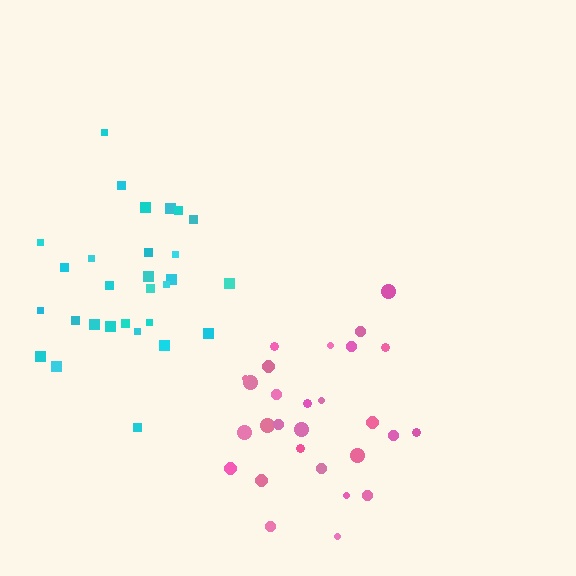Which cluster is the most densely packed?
Cyan.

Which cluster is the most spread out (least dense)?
Pink.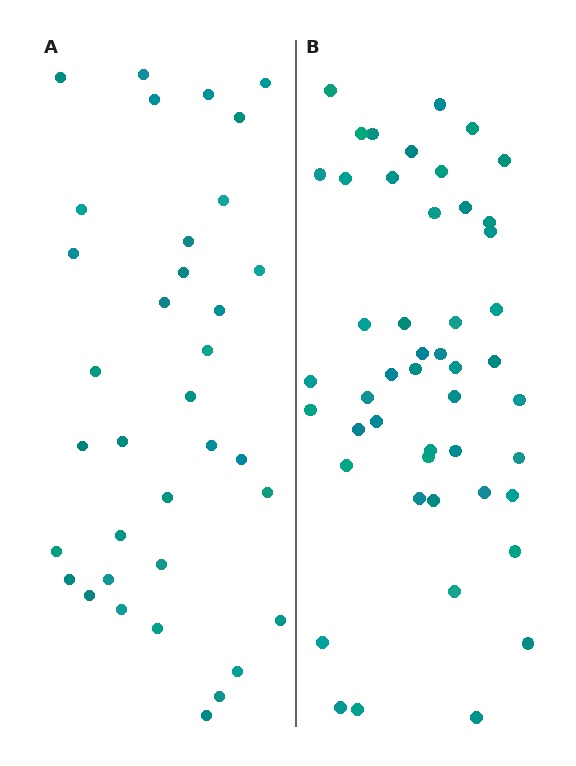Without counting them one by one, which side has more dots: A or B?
Region B (the right region) has more dots.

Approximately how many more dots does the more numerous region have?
Region B has approximately 15 more dots than region A.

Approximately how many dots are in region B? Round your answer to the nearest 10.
About 50 dots. (The exact count is 48, which rounds to 50.)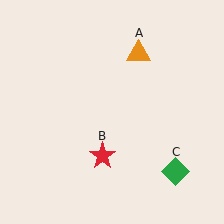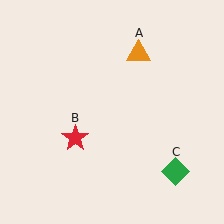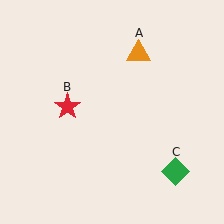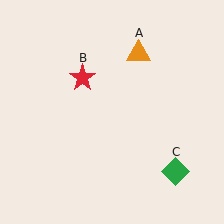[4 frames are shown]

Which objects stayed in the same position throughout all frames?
Orange triangle (object A) and green diamond (object C) remained stationary.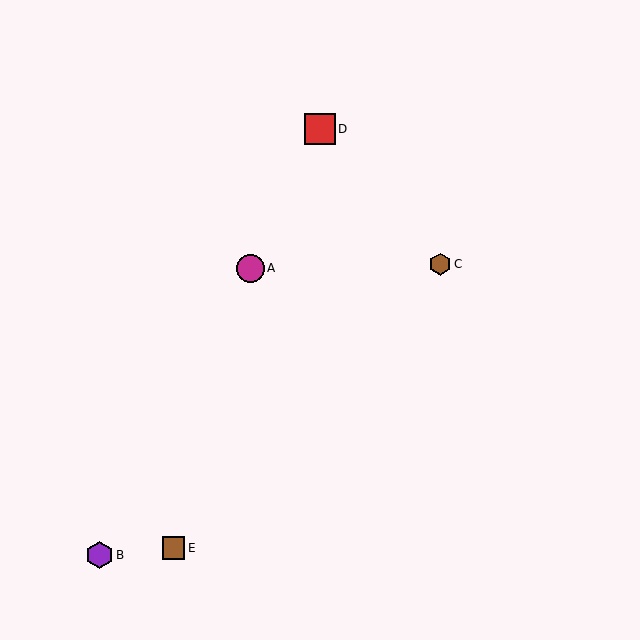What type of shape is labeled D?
Shape D is a red square.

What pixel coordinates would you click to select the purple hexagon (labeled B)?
Click at (99, 555) to select the purple hexagon B.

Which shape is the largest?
The red square (labeled D) is the largest.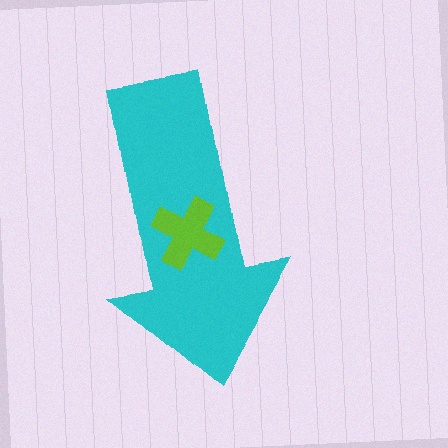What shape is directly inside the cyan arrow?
The lime cross.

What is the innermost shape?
The lime cross.